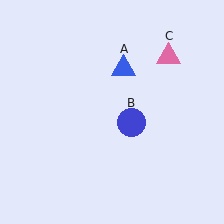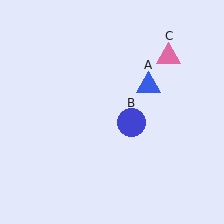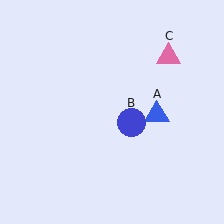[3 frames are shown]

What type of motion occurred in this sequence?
The blue triangle (object A) rotated clockwise around the center of the scene.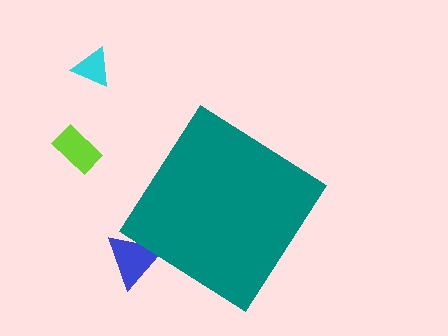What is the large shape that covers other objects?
A teal diamond.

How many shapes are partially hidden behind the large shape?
1 shape is partially hidden.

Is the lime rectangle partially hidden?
No, the lime rectangle is fully visible.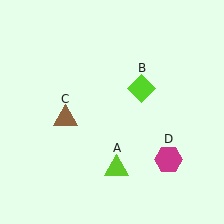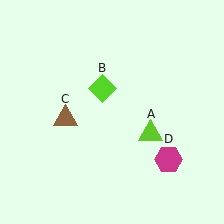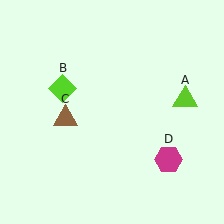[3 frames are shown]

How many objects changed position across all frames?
2 objects changed position: lime triangle (object A), lime diamond (object B).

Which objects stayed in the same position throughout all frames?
Brown triangle (object C) and magenta hexagon (object D) remained stationary.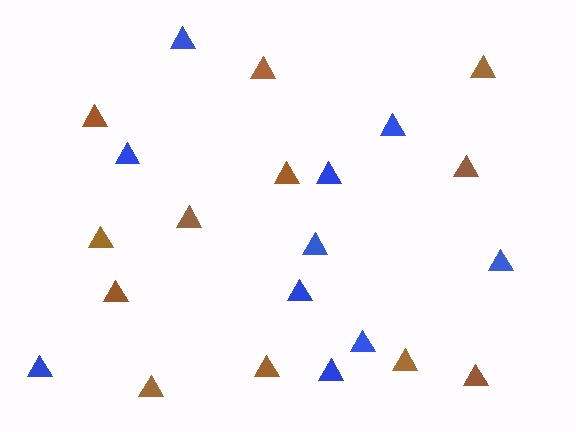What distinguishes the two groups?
There are 2 groups: one group of blue triangles (10) and one group of brown triangles (12).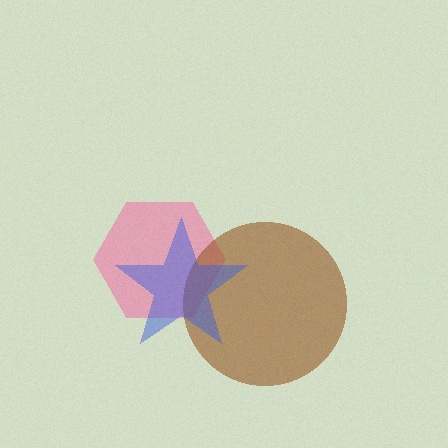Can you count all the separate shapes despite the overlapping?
Yes, there are 3 separate shapes.